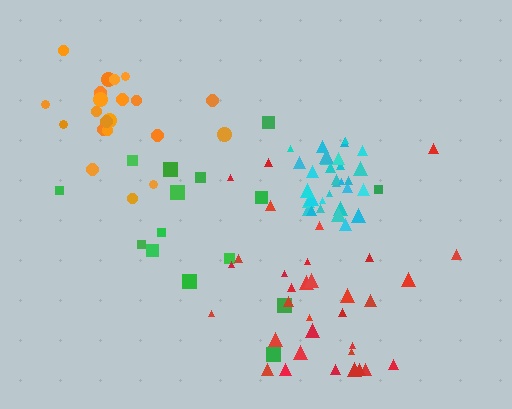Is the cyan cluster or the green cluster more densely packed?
Cyan.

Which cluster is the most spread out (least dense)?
Green.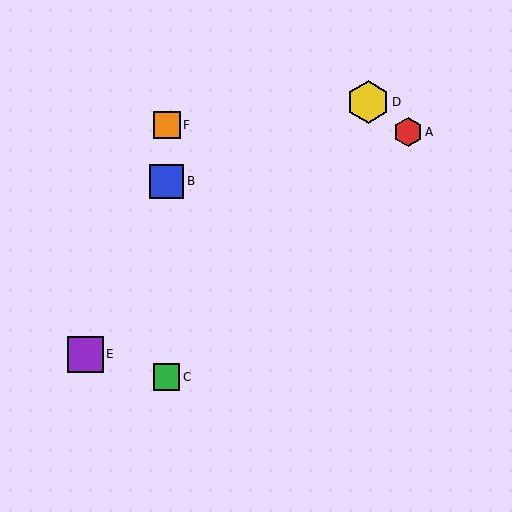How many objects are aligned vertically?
3 objects (B, C, F) are aligned vertically.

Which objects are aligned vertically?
Objects B, C, F are aligned vertically.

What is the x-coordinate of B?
Object B is at x≈167.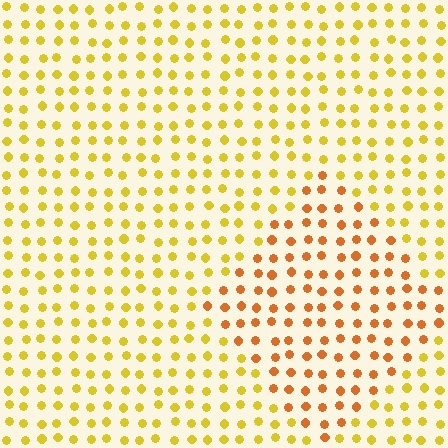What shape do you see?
I see a diamond.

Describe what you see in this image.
The image is filled with small yellow elements in a uniform arrangement. A diamond-shaped region is visible where the elements are tinted to a slightly different hue, forming a subtle color boundary.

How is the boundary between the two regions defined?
The boundary is defined purely by a slight shift in hue (about 31 degrees). Spacing, size, and orientation are identical on both sides.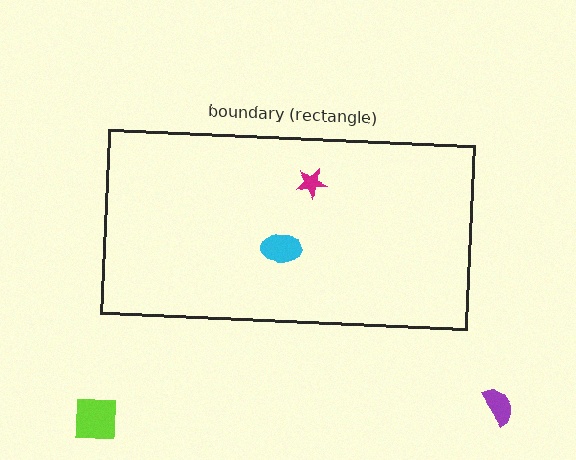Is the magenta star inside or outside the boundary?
Inside.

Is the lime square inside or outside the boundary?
Outside.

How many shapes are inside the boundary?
2 inside, 2 outside.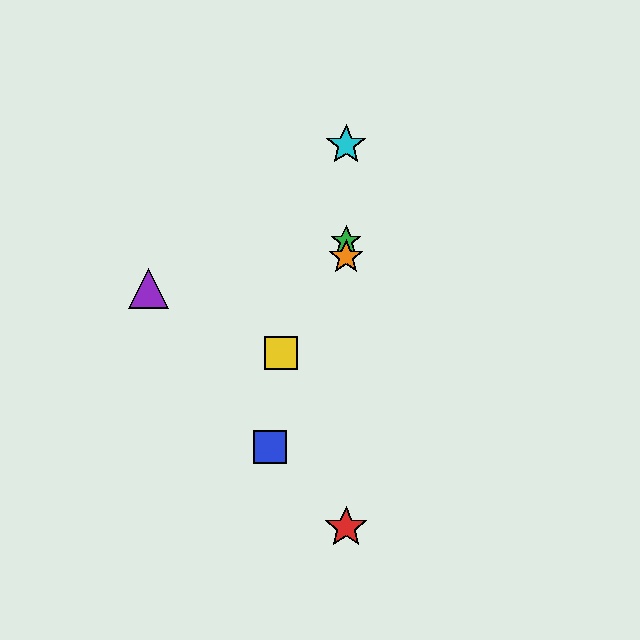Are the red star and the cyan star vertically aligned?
Yes, both are at x≈346.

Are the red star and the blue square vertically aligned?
No, the red star is at x≈346 and the blue square is at x≈270.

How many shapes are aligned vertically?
4 shapes (the red star, the green star, the orange star, the cyan star) are aligned vertically.